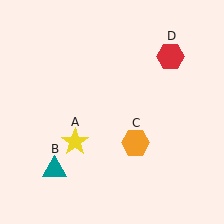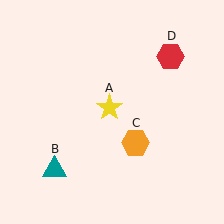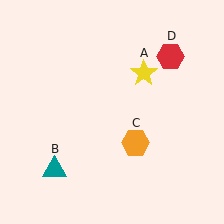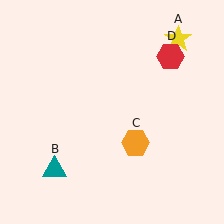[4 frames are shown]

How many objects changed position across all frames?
1 object changed position: yellow star (object A).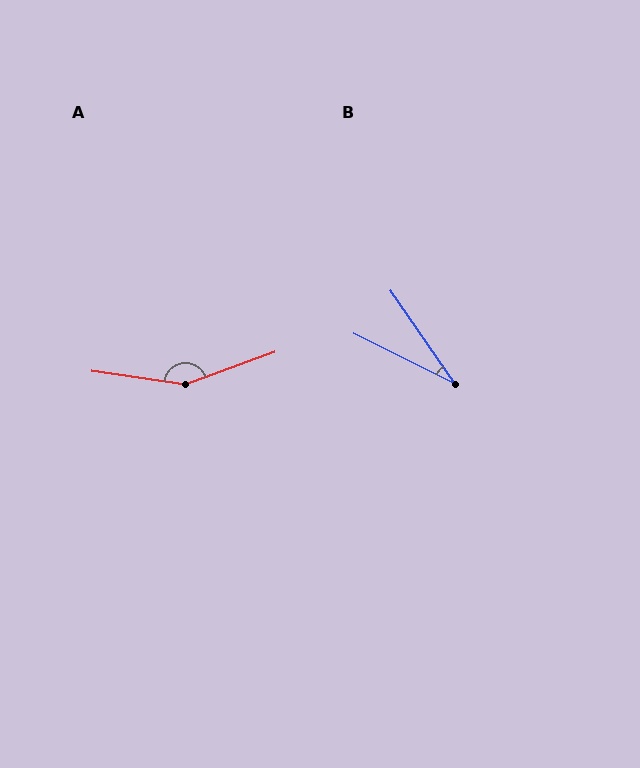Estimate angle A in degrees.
Approximately 152 degrees.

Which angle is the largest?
A, at approximately 152 degrees.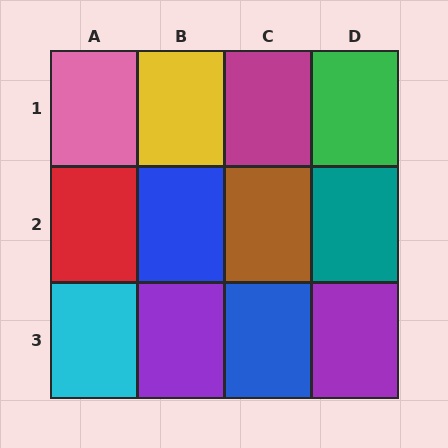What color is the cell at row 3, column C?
Blue.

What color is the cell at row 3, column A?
Cyan.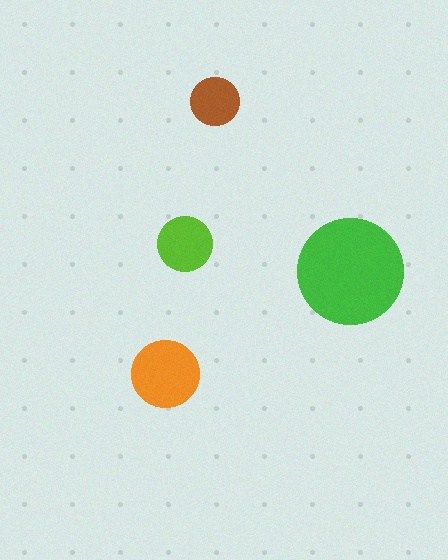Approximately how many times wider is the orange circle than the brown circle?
About 1.5 times wider.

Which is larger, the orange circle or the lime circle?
The orange one.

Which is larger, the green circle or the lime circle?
The green one.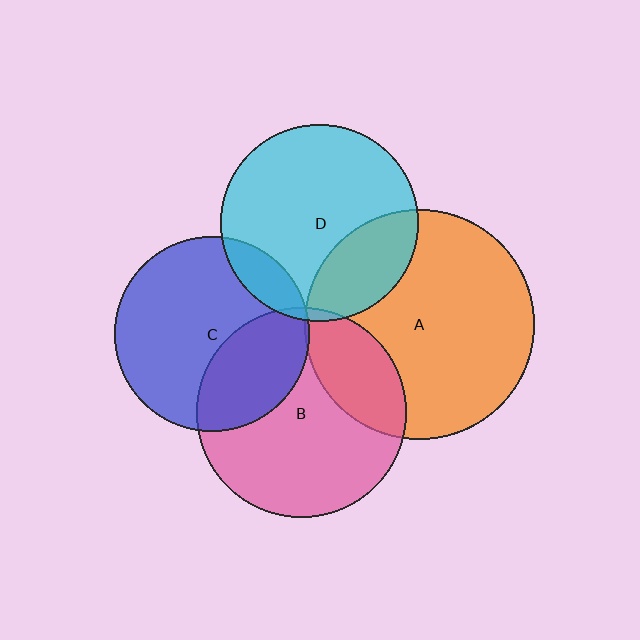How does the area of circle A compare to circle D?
Approximately 1.4 times.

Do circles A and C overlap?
Yes.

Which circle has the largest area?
Circle A (orange).